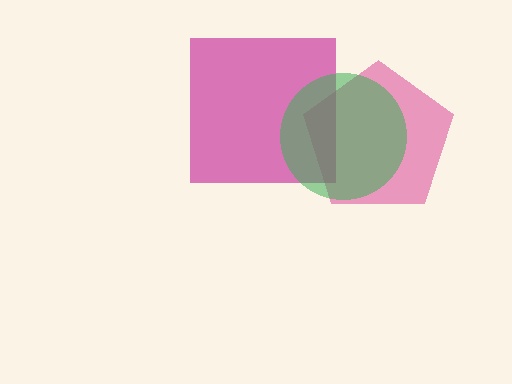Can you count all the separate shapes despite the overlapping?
Yes, there are 3 separate shapes.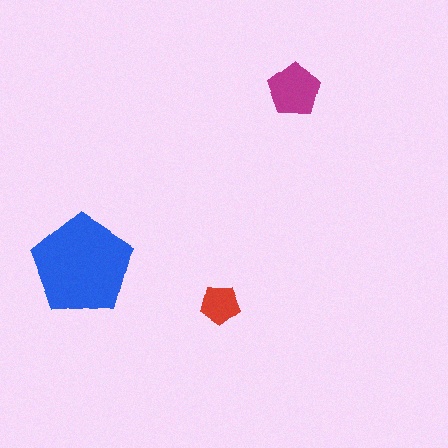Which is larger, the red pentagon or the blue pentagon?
The blue one.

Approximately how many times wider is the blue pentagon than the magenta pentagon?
About 2 times wider.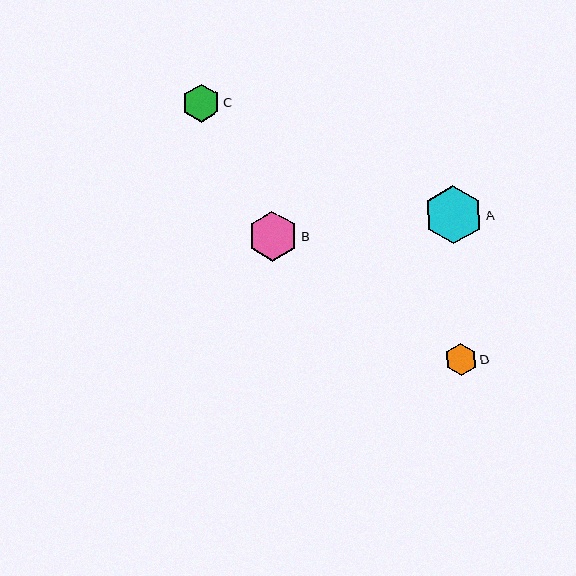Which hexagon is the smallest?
Hexagon D is the smallest with a size of approximately 32 pixels.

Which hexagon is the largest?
Hexagon A is the largest with a size of approximately 58 pixels.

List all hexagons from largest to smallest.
From largest to smallest: A, B, C, D.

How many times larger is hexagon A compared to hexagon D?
Hexagon A is approximately 1.8 times the size of hexagon D.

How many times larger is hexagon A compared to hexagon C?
Hexagon A is approximately 1.5 times the size of hexagon C.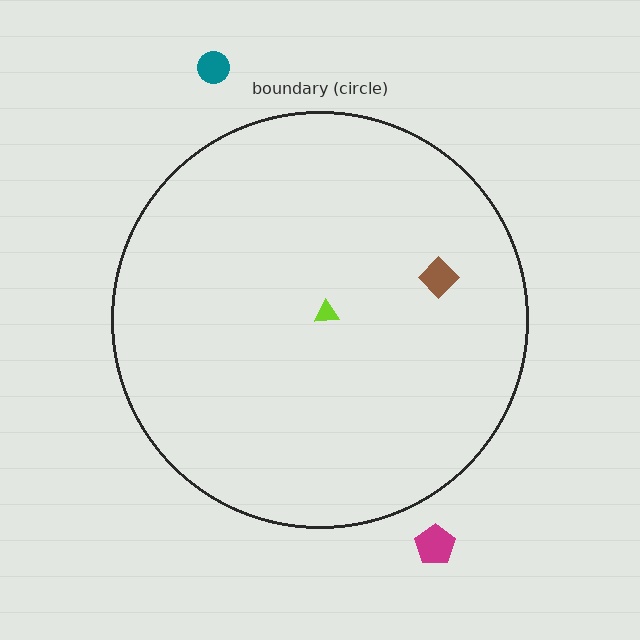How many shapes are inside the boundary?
2 inside, 2 outside.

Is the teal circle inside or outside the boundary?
Outside.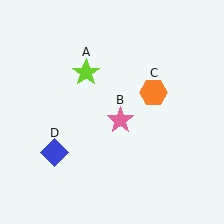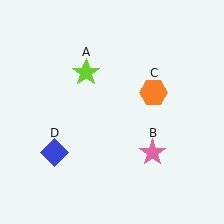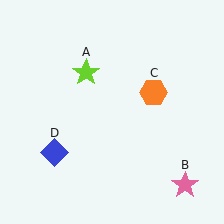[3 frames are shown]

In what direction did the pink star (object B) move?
The pink star (object B) moved down and to the right.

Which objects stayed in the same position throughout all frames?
Lime star (object A) and orange hexagon (object C) and blue diamond (object D) remained stationary.